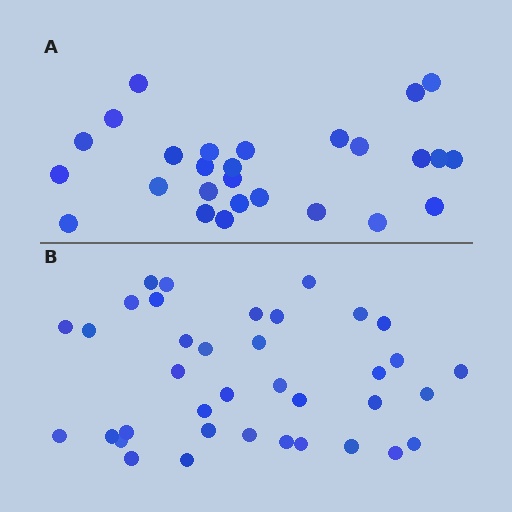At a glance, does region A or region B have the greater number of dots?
Region B (the bottom region) has more dots.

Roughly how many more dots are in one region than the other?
Region B has roughly 10 or so more dots than region A.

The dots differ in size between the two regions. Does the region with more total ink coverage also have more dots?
No. Region A has more total ink coverage because its dots are larger, but region B actually contains more individual dots. Total area can be misleading — the number of items is what matters here.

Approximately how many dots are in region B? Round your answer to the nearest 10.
About 40 dots. (The exact count is 37, which rounds to 40.)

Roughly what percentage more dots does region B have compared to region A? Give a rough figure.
About 35% more.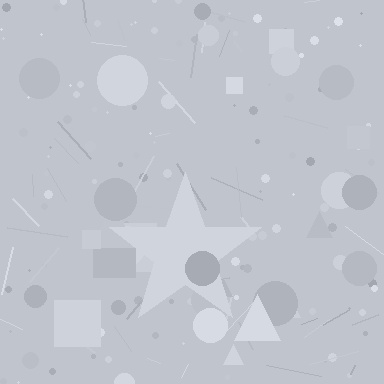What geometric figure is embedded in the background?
A star is embedded in the background.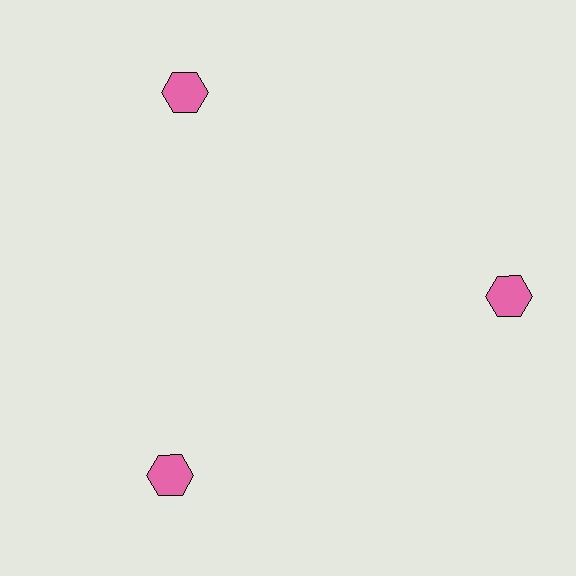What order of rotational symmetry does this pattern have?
This pattern has 3-fold rotational symmetry.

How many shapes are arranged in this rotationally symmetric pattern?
There are 3 shapes, arranged in 3 groups of 1.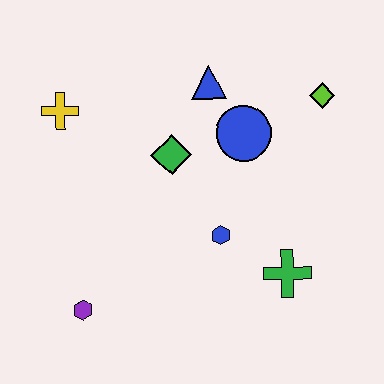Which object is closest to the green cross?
The blue hexagon is closest to the green cross.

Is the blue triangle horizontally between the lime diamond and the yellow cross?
Yes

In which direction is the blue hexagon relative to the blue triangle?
The blue hexagon is below the blue triangle.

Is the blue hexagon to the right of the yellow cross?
Yes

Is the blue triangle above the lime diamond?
Yes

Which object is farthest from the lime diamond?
The purple hexagon is farthest from the lime diamond.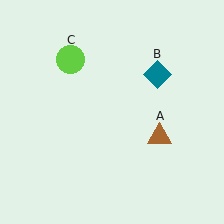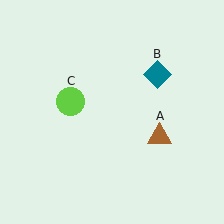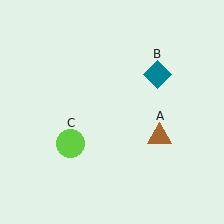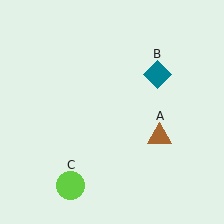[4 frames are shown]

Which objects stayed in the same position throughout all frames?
Brown triangle (object A) and teal diamond (object B) remained stationary.